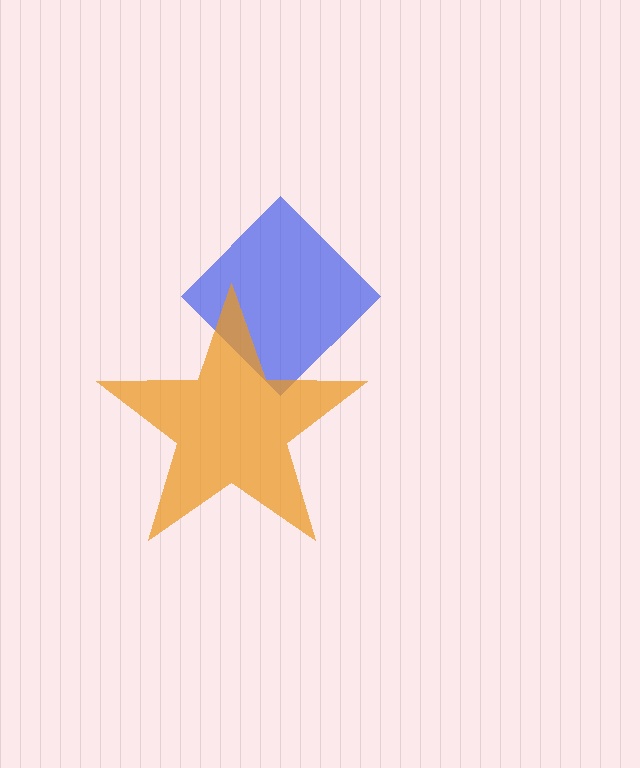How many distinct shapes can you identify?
There are 2 distinct shapes: a blue diamond, an orange star.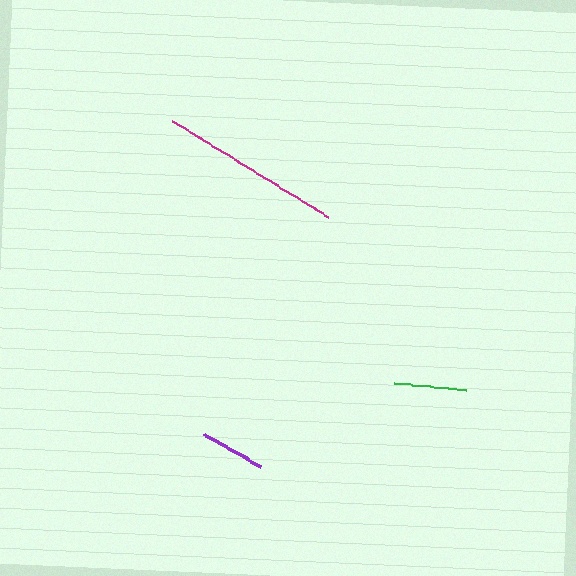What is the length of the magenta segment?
The magenta segment is approximately 183 pixels long.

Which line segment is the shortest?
The purple line is the shortest at approximately 65 pixels.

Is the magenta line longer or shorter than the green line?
The magenta line is longer than the green line.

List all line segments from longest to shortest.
From longest to shortest: magenta, green, purple.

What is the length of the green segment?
The green segment is approximately 72 pixels long.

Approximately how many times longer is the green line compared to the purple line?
The green line is approximately 1.1 times the length of the purple line.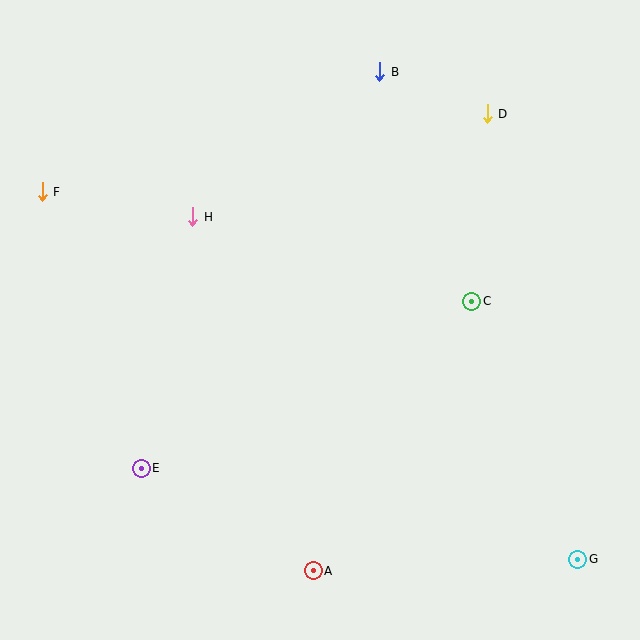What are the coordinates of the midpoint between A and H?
The midpoint between A and H is at (253, 394).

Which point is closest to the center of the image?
Point C at (472, 301) is closest to the center.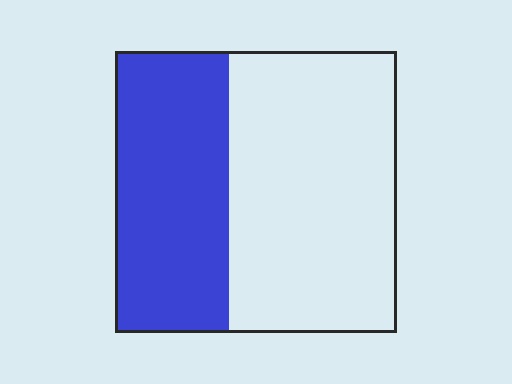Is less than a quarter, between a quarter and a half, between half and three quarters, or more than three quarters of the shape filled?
Between a quarter and a half.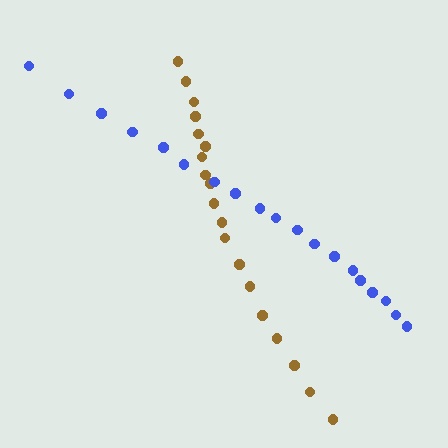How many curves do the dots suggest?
There are 2 distinct paths.